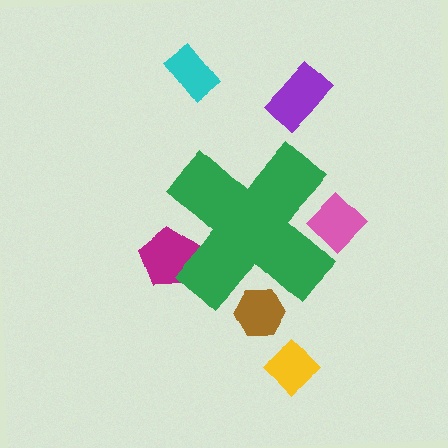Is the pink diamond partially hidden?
Yes, the pink diamond is partially hidden behind the green cross.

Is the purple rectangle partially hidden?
No, the purple rectangle is fully visible.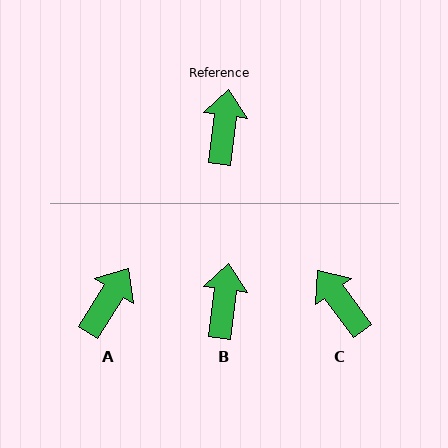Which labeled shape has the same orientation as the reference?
B.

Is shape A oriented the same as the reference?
No, it is off by about 25 degrees.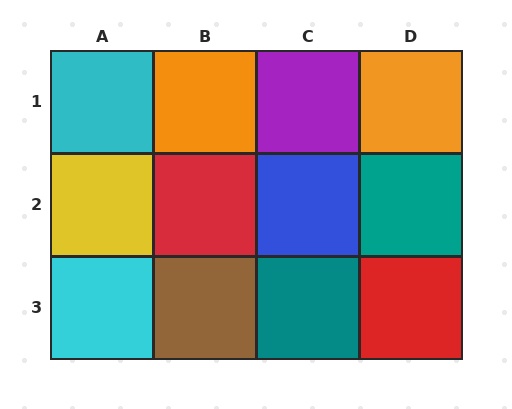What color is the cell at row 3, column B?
Brown.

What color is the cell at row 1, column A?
Cyan.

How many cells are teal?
2 cells are teal.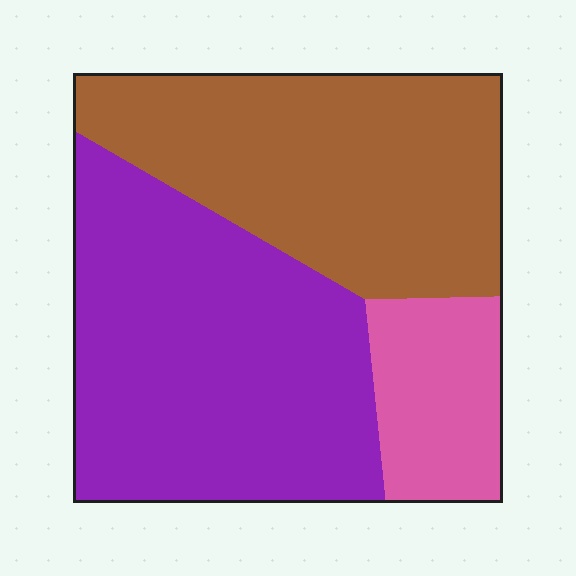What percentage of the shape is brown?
Brown covers around 40% of the shape.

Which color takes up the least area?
Pink, at roughly 15%.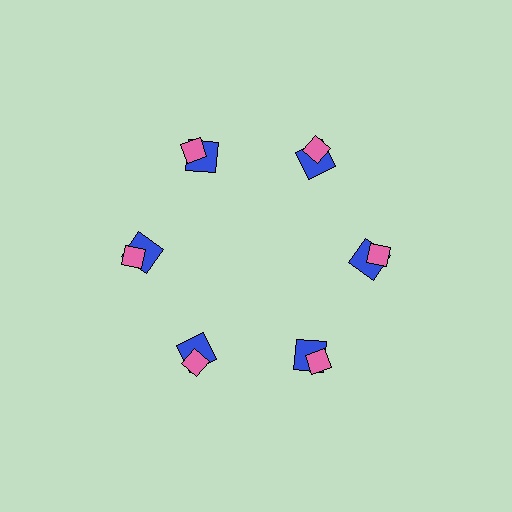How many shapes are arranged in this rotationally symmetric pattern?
There are 12 shapes, arranged in 6 groups of 2.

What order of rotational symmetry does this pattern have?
This pattern has 6-fold rotational symmetry.